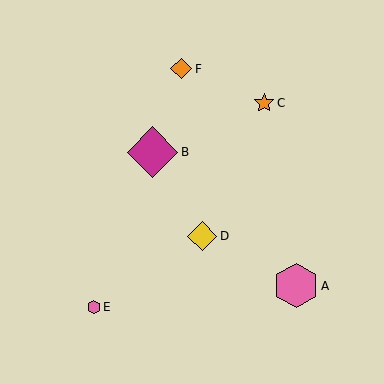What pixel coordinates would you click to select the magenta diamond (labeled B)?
Click at (152, 152) to select the magenta diamond B.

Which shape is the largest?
The magenta diamond (labeled B) is the largest.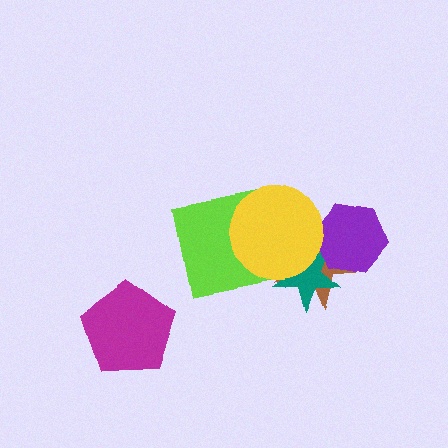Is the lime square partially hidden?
Yes, it is partially covered by another shape.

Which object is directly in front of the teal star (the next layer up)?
The purple hexagon is directly in front of the teal star.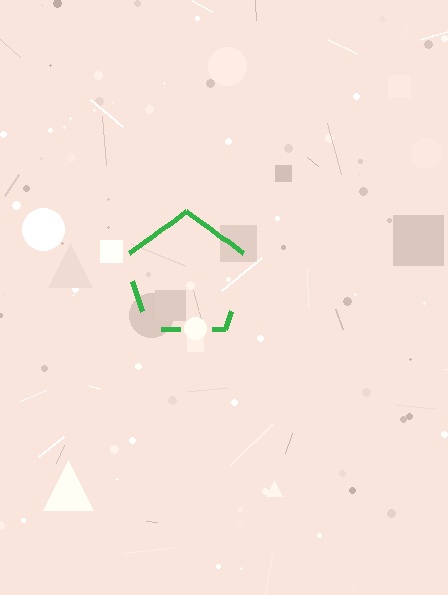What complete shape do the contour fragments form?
The contour fragments form a pentagon.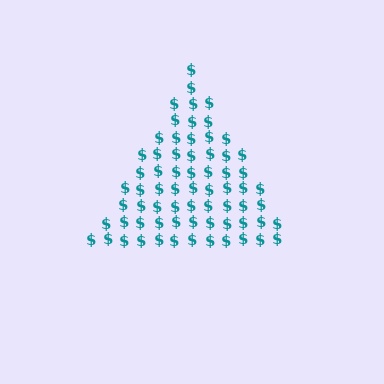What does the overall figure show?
The overall figure shows a triangle.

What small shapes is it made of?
It is made of small dollar signs.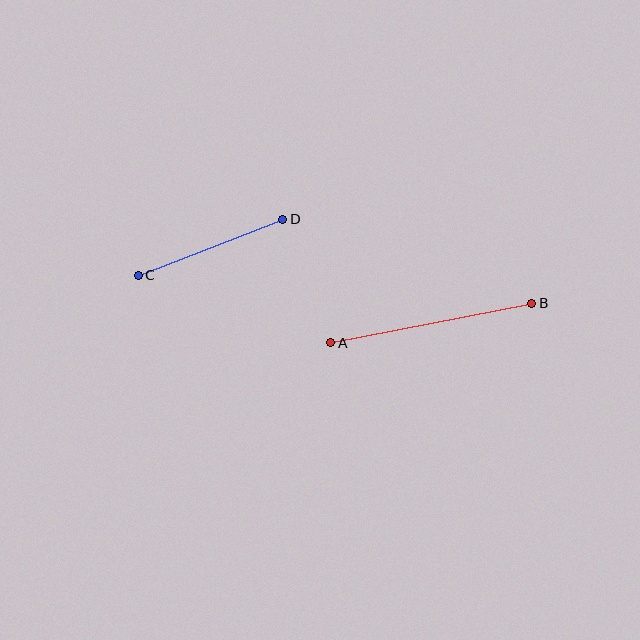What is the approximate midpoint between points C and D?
The midpoint is at approximately (211, 247) pixels.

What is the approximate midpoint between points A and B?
The midpoint is at approximately (431, 323) pixels.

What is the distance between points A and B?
The distance is approximately 205 pixels.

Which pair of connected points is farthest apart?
Points A and B are farthest apart.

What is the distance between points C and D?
The distance is approximately 155 pixels.